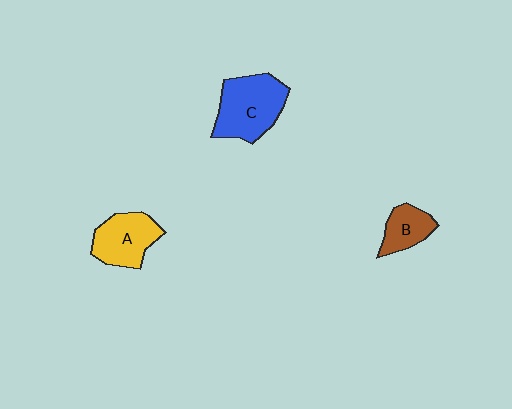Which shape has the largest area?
Shape C (blue).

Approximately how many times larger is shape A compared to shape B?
Approximately 1.5 times.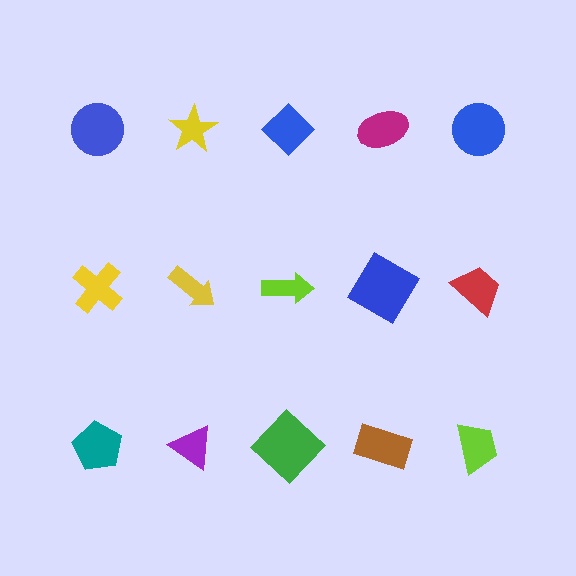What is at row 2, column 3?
A lime arrow.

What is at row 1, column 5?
A blue circle.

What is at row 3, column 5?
A lime trapezoid.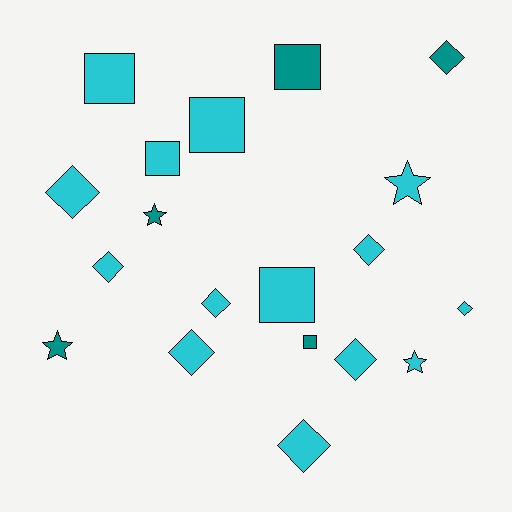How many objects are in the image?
There are 19 objects.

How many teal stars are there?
There are 2 teal stars.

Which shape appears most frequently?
Diamond, with 9 objects.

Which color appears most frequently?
Cyan, with 14 objects.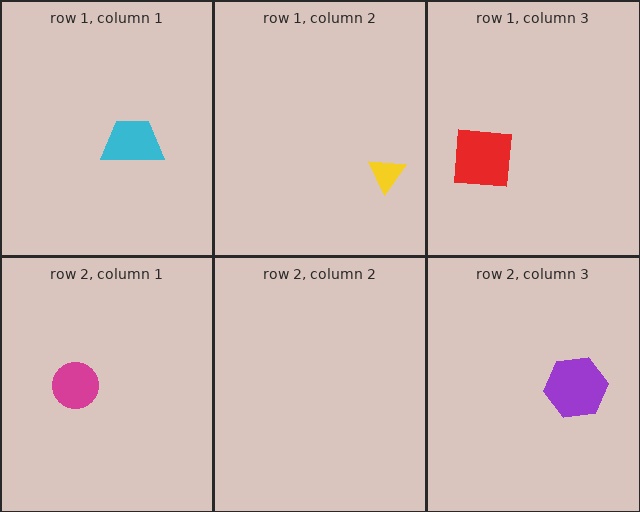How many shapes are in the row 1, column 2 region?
1.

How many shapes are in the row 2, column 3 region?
1.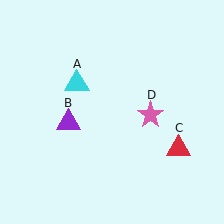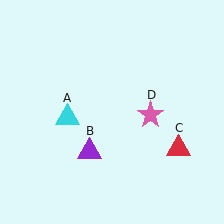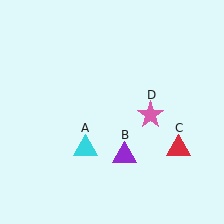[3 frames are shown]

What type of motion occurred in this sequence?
The cyan triangle (object A), purple triangle (object B) rotated counterclockwise around the center of the scene.